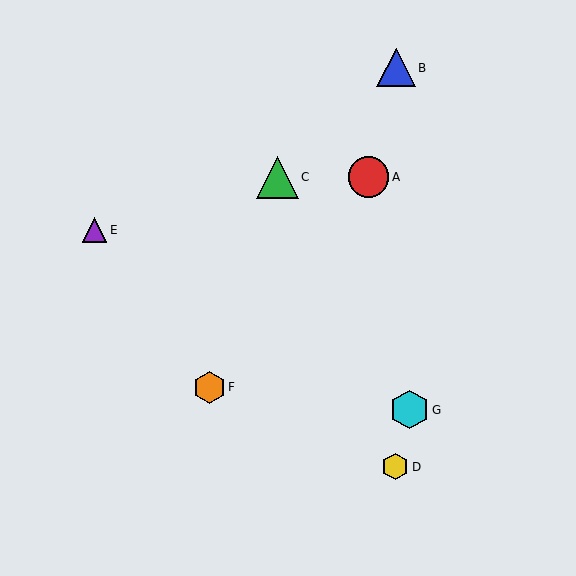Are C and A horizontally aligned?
Yes, both are at y≈177.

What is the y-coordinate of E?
Object E is at y≈230.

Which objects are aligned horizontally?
Objects A, C are aligned horizontally.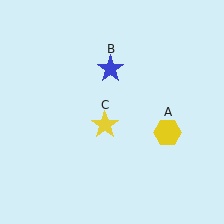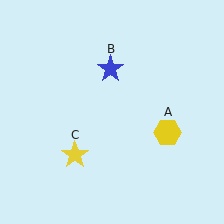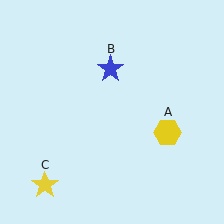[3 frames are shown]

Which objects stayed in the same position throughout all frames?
Yellow hexagon (object A) and blue star (object B) remained stationary.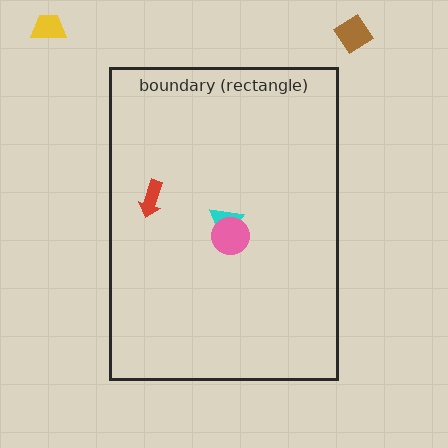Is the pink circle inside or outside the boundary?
Inside.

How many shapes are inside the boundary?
3 inside, 2 outside.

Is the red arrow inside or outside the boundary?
Inside.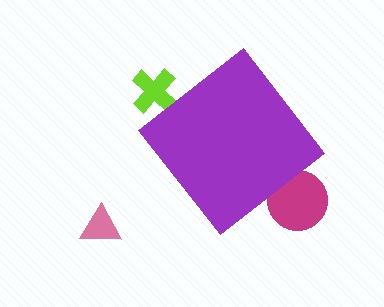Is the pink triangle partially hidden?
No, the pink triangle is fully visible.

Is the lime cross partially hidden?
Yes, the lime cross is partially hidden behind the purple diamond.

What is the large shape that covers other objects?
A purple diamond.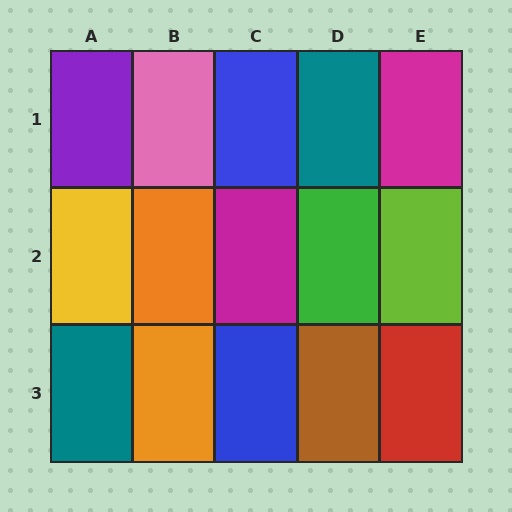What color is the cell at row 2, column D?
Green.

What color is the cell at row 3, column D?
Brown.